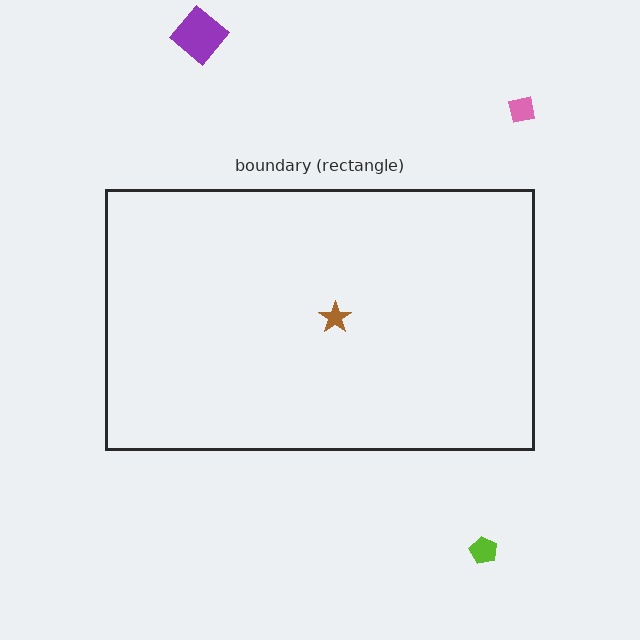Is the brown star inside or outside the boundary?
Inside.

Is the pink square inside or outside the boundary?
Outside.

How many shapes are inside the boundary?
1 inside, 3 outside.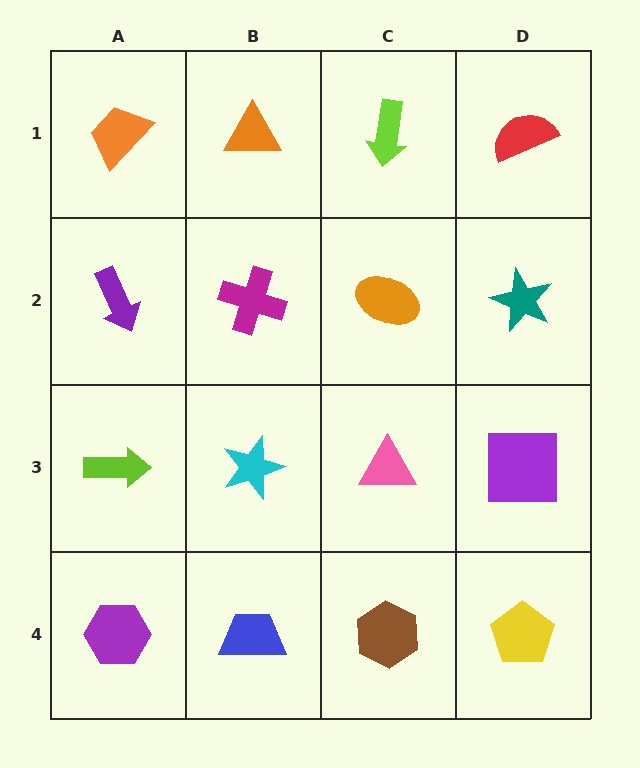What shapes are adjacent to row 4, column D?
A purple square (row 3, column D), a brown hexagon (row 4, column C).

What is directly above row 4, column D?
A purple square.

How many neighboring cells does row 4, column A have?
2.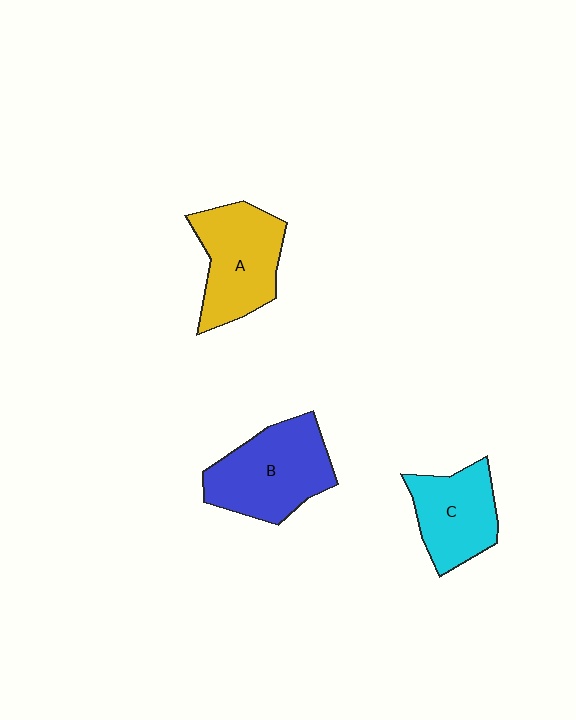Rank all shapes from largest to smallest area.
From largest to smallest: B (blue), A (yellow), C (cyan).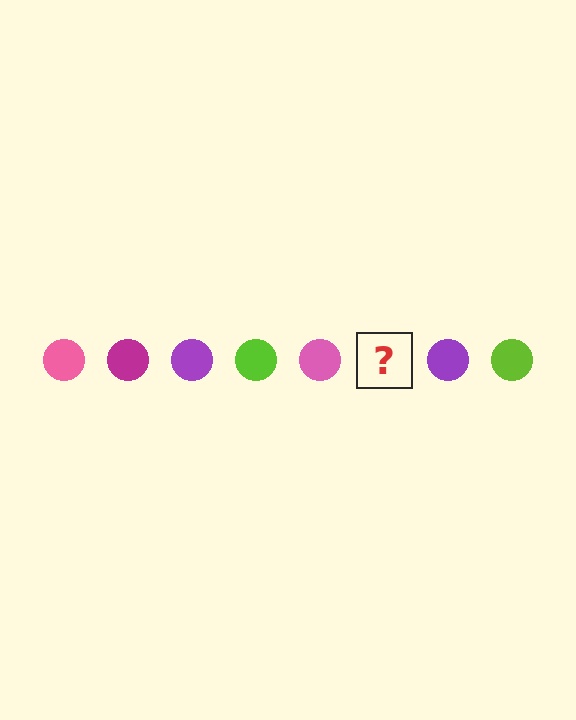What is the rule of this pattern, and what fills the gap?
The rule is that the pattern cycles through pink, magenta, purple, lime circles. The gap should be filled with a magenta circle.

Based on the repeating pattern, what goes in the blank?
The blank should be a magenta circle.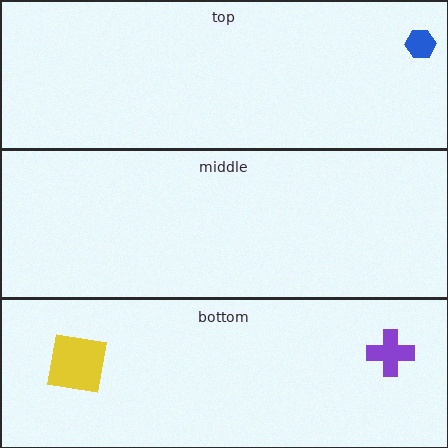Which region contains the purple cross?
The bottom region.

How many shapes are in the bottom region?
2.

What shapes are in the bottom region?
The yellow square, the purple cross.